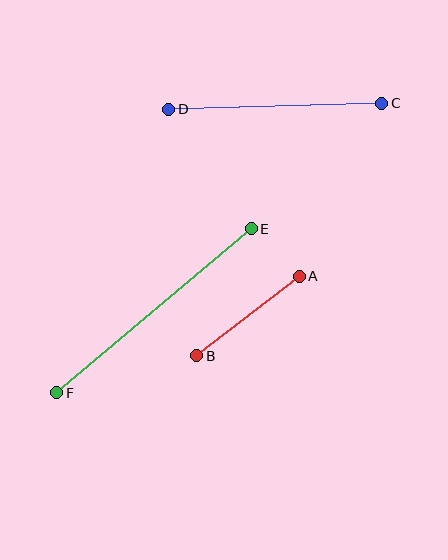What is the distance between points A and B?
The distance is approximately 130 pixels.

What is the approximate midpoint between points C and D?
The midpoint is at approximately (275, 106) pixels.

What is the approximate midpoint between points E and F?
The midpoint is at approximately (154, 311) pixels.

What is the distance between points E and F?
The distance is approximately 254 pixels.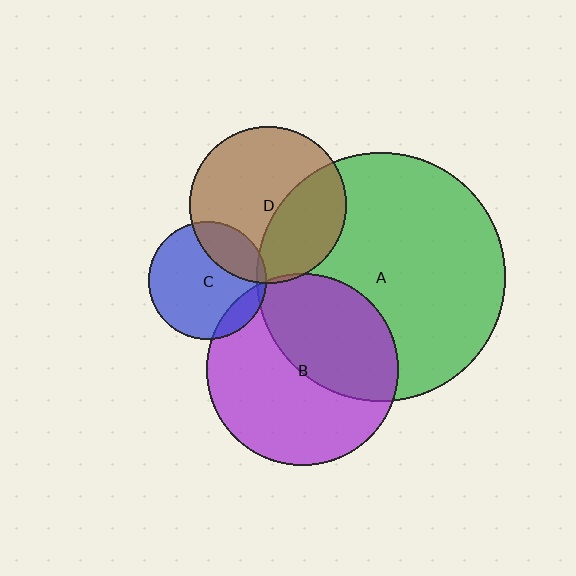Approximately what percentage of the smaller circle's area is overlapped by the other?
Approximately 25%.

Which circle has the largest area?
Circle A (green).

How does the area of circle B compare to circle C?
Approximately 2.6 times.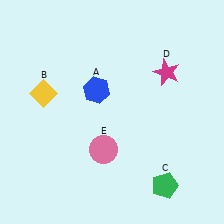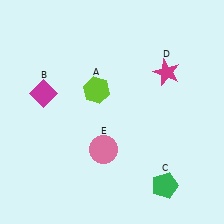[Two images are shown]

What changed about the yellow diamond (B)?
In Image 1, B is yellow. In Image 2, it changed to magenta.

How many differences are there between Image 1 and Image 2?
There are 2 differences between the two images.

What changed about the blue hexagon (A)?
In Image 1, A is blue. In Image 2, it changed to lime.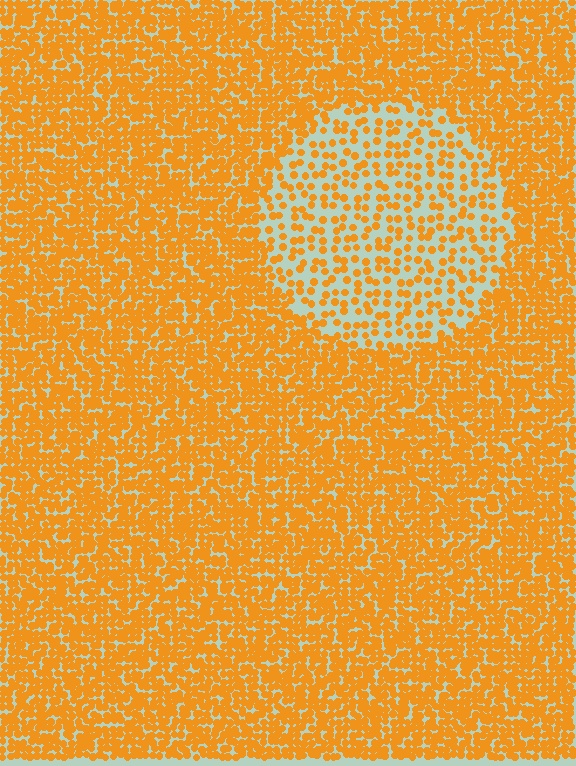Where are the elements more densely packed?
The elements are more densely packed outside the circle boundary.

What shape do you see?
I see a circle.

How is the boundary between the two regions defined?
The boundary is defined by a change in element density (approximately 2.4x ratio). All elements are the same color, size, and shape.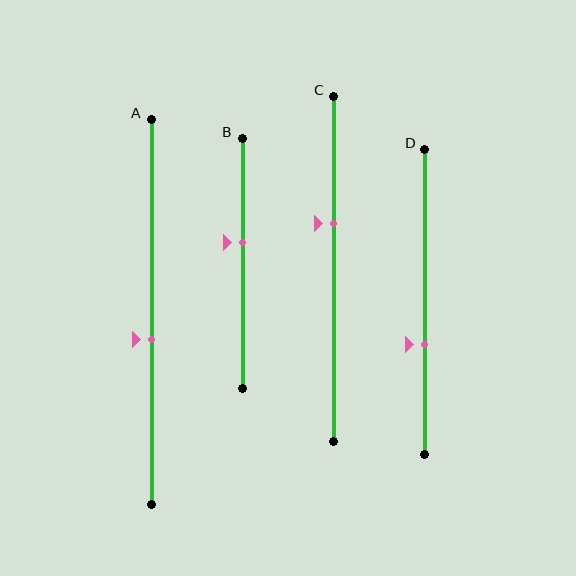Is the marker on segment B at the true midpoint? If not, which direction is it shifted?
No, the marker on segment B is shifted upward by about 8% of the segment length.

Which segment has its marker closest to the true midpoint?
Segment A has its marker closest to the true midpoint.